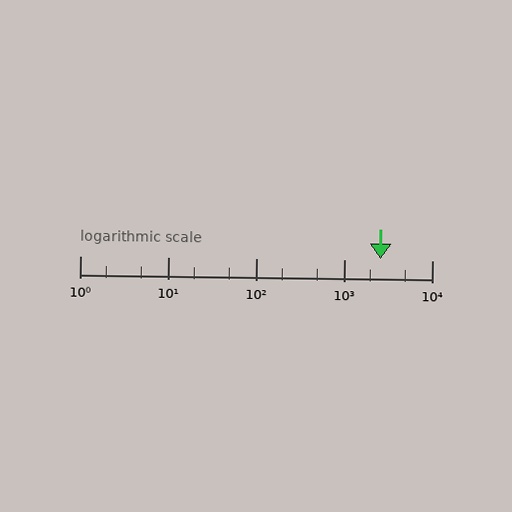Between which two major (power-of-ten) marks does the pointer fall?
The pointer is between 1000 and 10000.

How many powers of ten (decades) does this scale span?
The scale spans 4 decades, from 1 to 10000.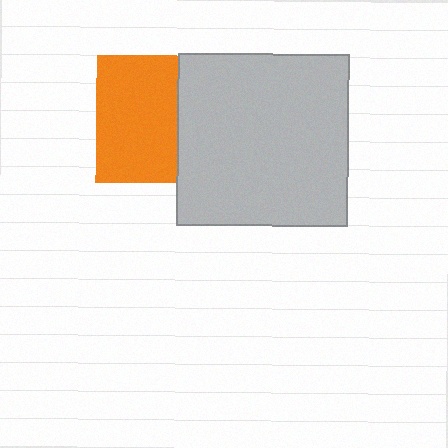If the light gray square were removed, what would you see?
You would see the complete orange square.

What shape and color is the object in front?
The object in front is a light gray square.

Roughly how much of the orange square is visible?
About half of it is visible (roughly 62%).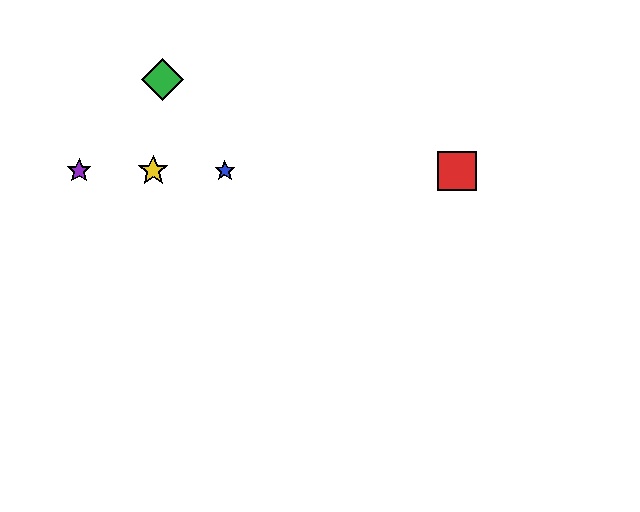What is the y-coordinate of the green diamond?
The green diamond is at y≈80.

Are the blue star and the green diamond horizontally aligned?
No, the blue star is at y≈171 and the green diamond is at y≈80.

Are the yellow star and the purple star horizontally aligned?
Yes, both are at y≈171.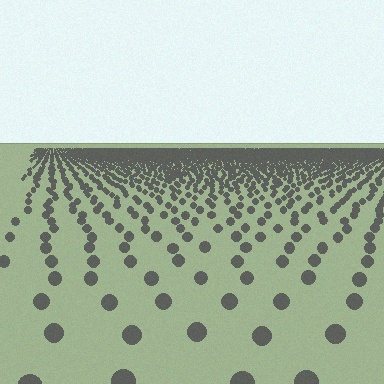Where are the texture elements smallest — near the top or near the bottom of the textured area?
Near the top.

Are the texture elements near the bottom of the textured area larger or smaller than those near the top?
Larger. Near the bottom, elements are closer to the viewer and appear at a bigger on-screen size.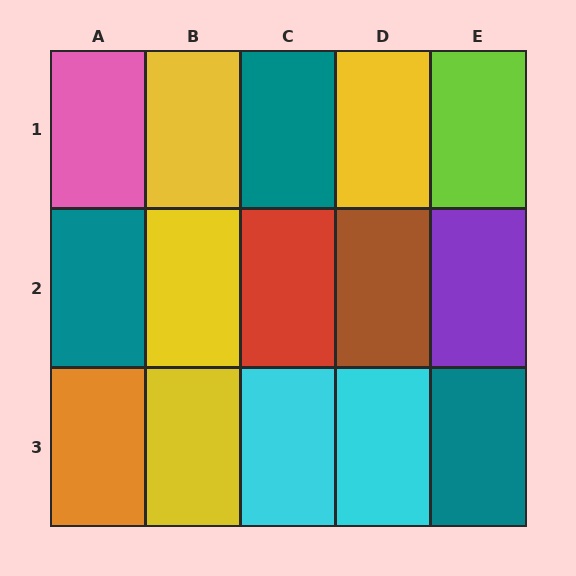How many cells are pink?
1 cell is pink.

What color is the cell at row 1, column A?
Pink.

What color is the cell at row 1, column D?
Yellow.